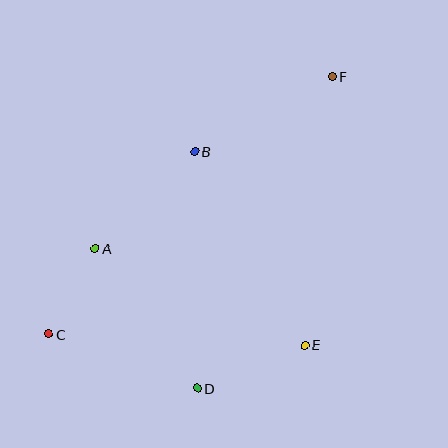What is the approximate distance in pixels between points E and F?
The distance between E and F is approximately 269 pixels.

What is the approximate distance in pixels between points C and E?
The distance between C and E is approximately 256 pixels.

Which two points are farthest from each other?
Points C and F are farthest from each other.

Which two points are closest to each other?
Points A and C are closest to each other.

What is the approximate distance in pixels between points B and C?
The distance between B and C is approximately 234 pixels.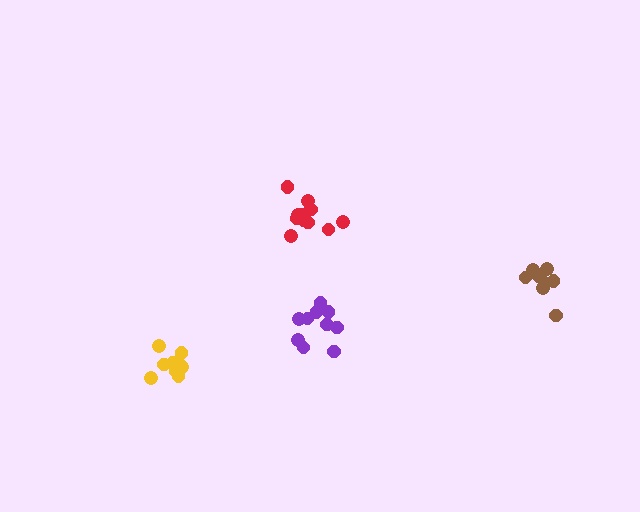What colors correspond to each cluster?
The clusters are colored: purple, yellow, brown, red.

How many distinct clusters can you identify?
There are 4 distinct clusters.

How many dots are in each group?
Group 1: 10 dots, Group 2: 9 dots, Group 3: 8 dots, Group 4: 11 dots (38 total).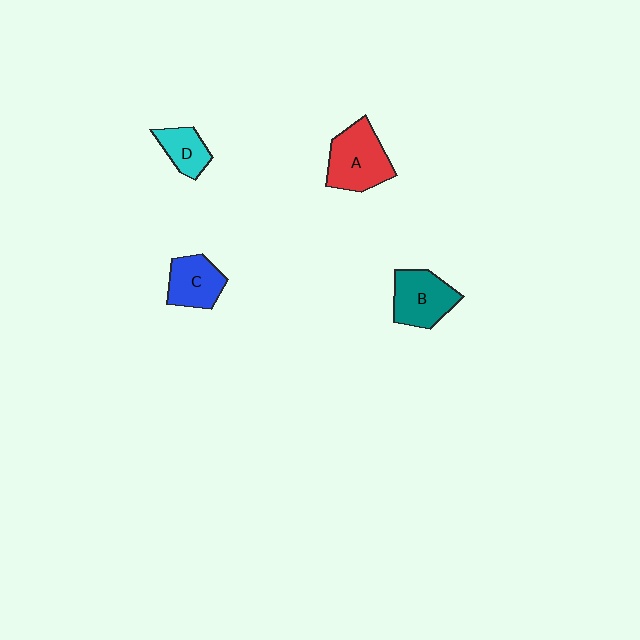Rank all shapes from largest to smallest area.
From largest to smallest: A (red), B (teal), C (blue), D (cyan).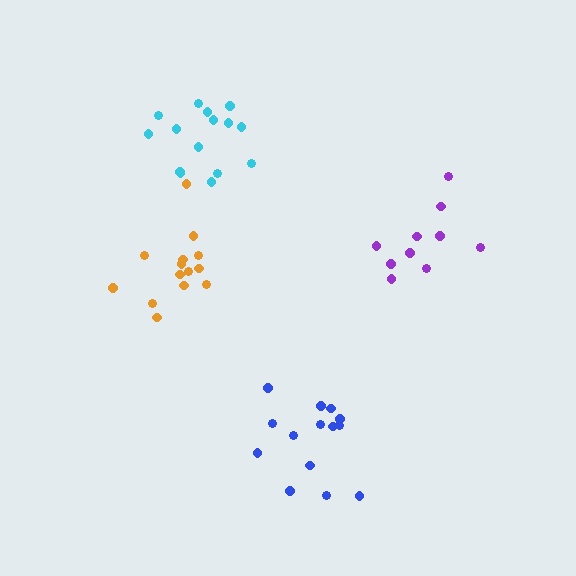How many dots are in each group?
Group 1: 10 dots, Group 2: 15 dots, Group 3: 14 dots, Group 4: 14 dots (53 total).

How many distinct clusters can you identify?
There are 4 distinct clusters.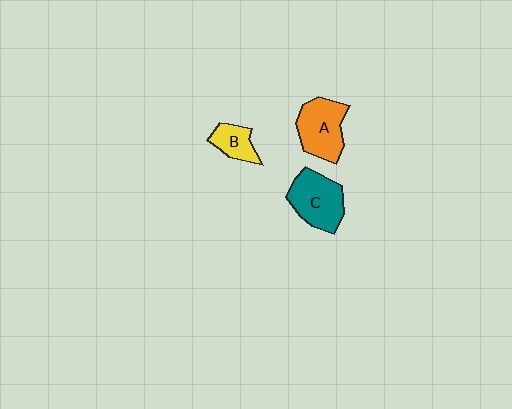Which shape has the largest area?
Shape C (teal).